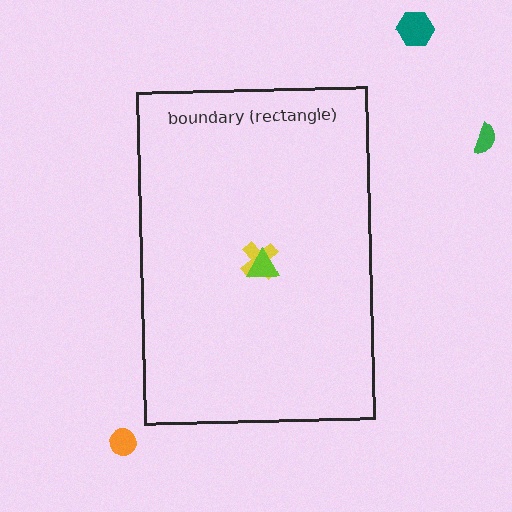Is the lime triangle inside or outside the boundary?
Inside.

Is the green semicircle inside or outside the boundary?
Outside.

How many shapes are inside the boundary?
2 inside, 3 outside.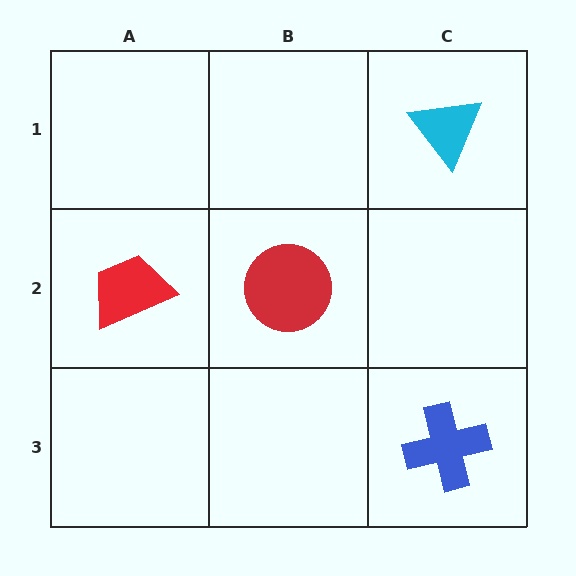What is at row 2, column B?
A red circle.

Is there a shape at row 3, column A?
No, that cell is empty.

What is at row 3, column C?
A blue cross.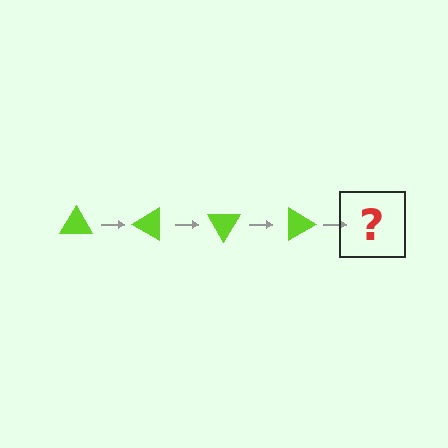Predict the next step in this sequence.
The next step is a lime triangle rotated 120 degrees.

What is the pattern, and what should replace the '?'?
The pattern is that the triangle rotates 30 degrees each step. The '?' should be a lime triangle rotated 120 degrees.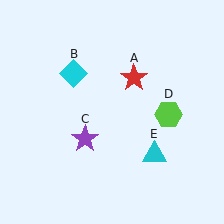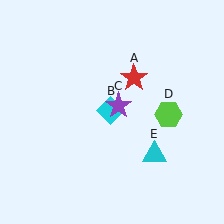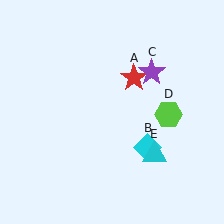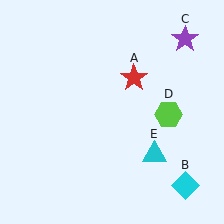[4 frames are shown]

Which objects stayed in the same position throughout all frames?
Red star (object A) and lime hexagon (object D) and cyan triangle (object E) remained stationary.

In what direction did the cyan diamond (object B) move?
The cyan diamond (object B) moved down and to the right.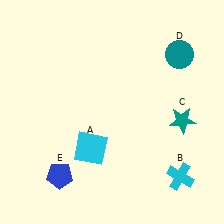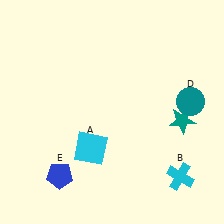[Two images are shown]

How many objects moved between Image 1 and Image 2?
1 object moved between the two images.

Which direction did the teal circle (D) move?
The teal circle (D) moved down.